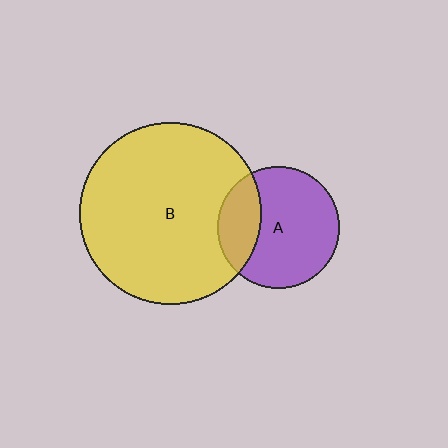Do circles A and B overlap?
Yes.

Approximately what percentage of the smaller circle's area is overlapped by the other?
Approximately 25%.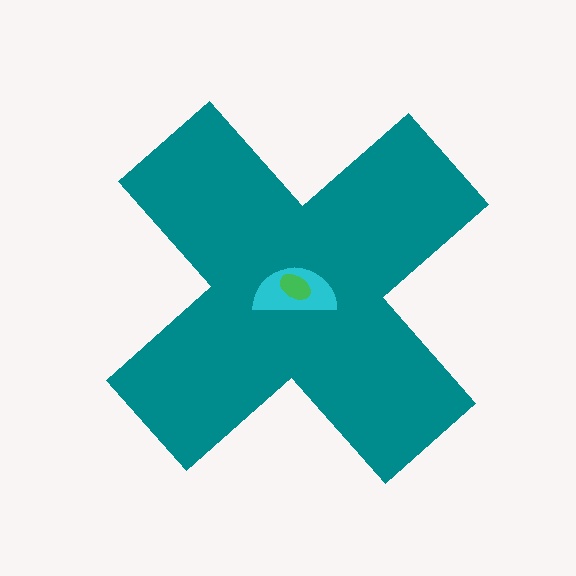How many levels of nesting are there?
3.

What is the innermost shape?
The green ellipse.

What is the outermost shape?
The teal cross.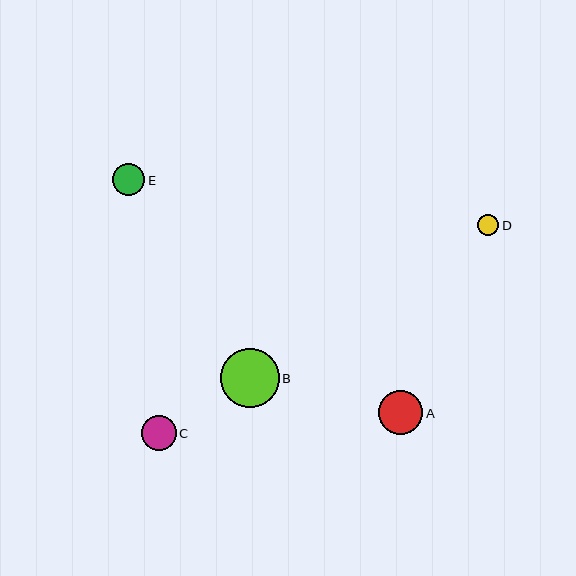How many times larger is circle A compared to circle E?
Circle A is approximately 1.4 times the size of circle E.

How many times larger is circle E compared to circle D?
Circle E is approximately 1.5 times the size of circle D.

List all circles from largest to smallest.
From largest to smallest: B, A, C, E, D.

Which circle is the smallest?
Circle D is the smallest with a size of approximately 21 pixels.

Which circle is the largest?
Circle B is the largest with a size of approximately 59 pixels.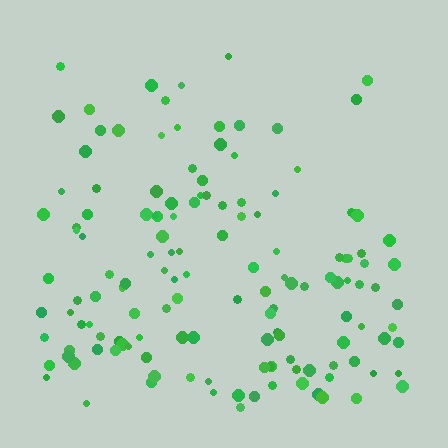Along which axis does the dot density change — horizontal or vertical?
Vertical.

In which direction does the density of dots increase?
From top to bottom, with the bottom side densest.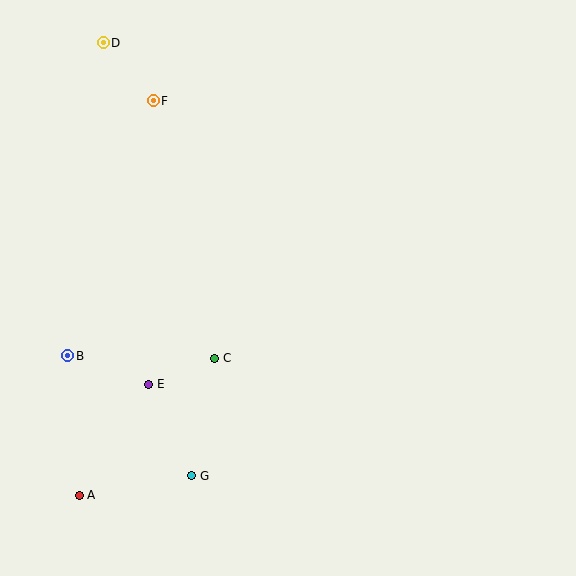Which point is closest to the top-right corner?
Point F is closest to the top-right corner.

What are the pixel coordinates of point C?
Point C is at (215, 358).